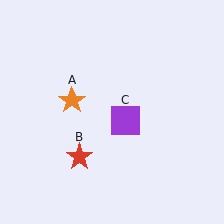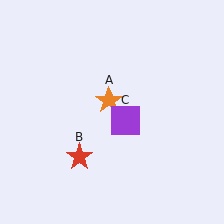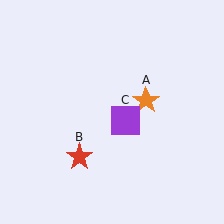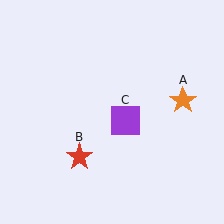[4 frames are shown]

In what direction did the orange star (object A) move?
The orange star (object A) moved right.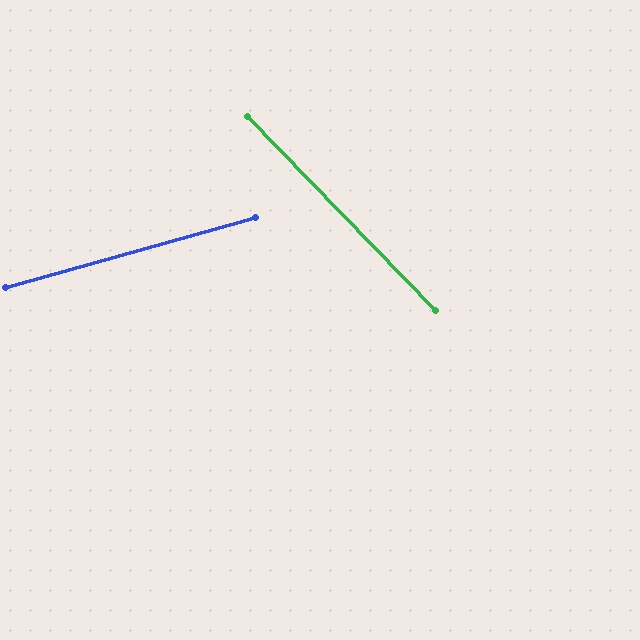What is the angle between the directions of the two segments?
Approximately 61 degrees.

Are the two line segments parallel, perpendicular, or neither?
Neither parallel nor perpendicular — they differ by about 61°.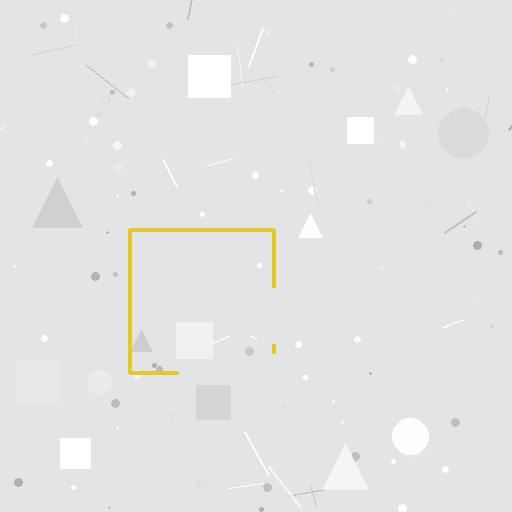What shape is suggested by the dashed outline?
The dashed outline suggests a square.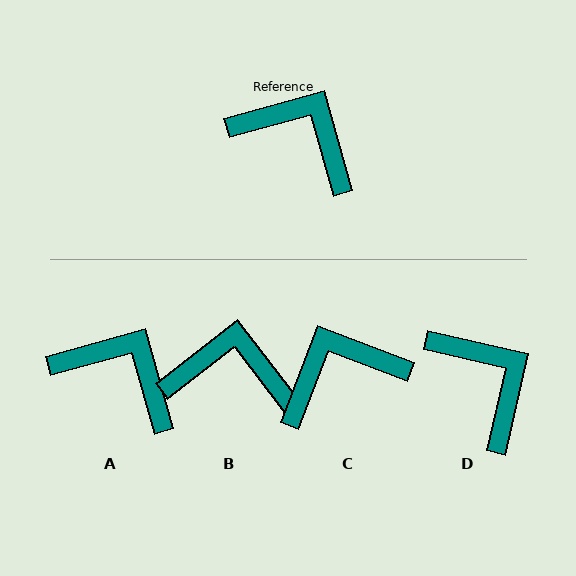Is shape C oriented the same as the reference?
No, it is off by about 53 degrees.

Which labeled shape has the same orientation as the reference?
A.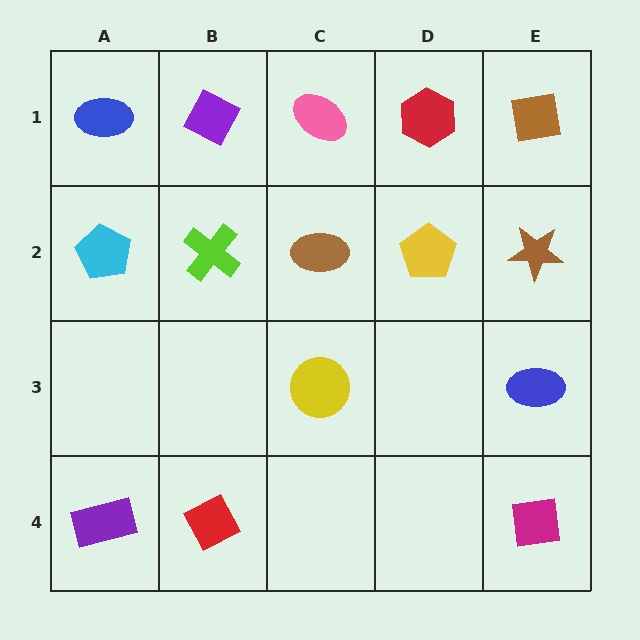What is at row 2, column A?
A cyan pentagon.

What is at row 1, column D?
A red hexagon.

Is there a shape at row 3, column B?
No, that cell is empty.